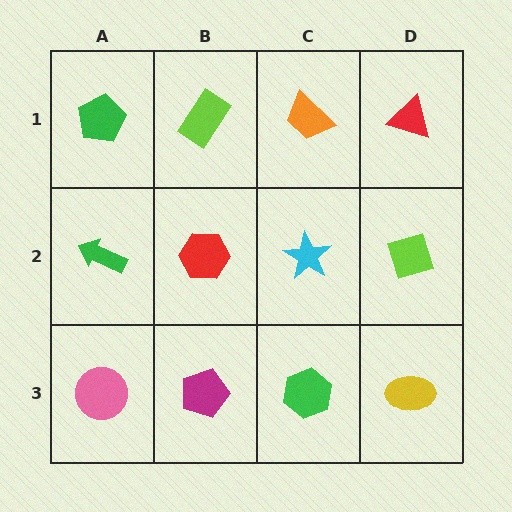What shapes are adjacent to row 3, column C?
A cyan star (row 2, column C), a magenta pentagon (row 3, column B), a yellow ellipse (row 3, column D).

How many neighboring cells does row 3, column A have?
2.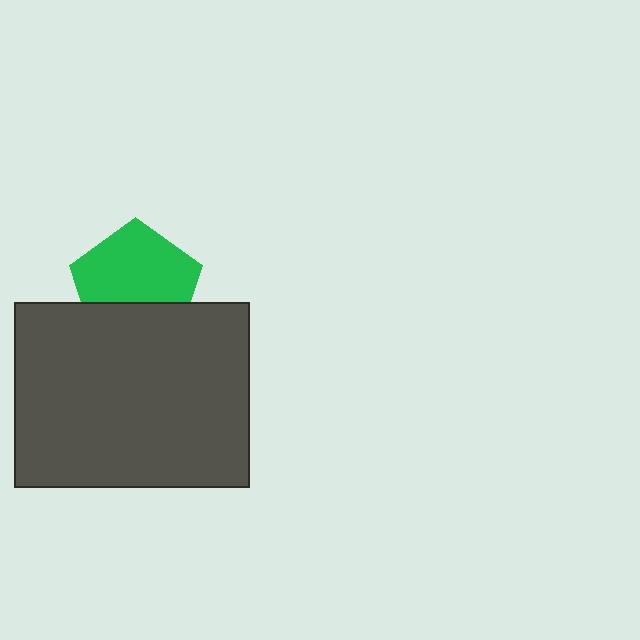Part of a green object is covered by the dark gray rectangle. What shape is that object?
It is a pentagon.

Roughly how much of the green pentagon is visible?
Most of it is visible (roughly 65%).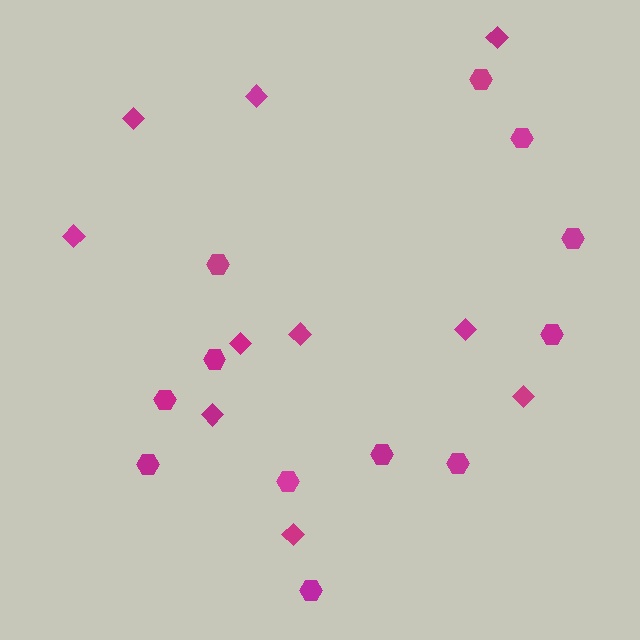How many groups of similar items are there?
There are 2 groups: one group of diamonds (10) and one group of hexagons (12).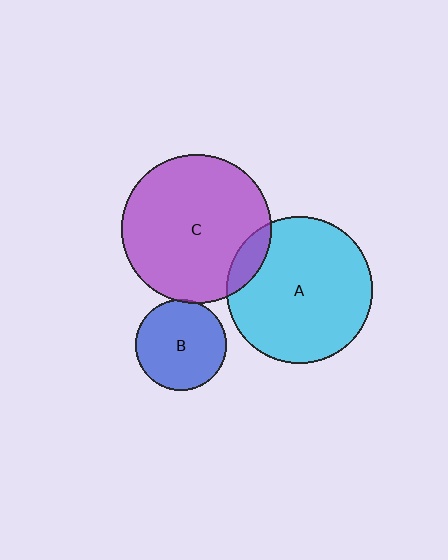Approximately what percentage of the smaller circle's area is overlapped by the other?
Approximately 10%.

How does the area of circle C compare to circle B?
Approximately 2.7 times.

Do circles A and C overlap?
Yes.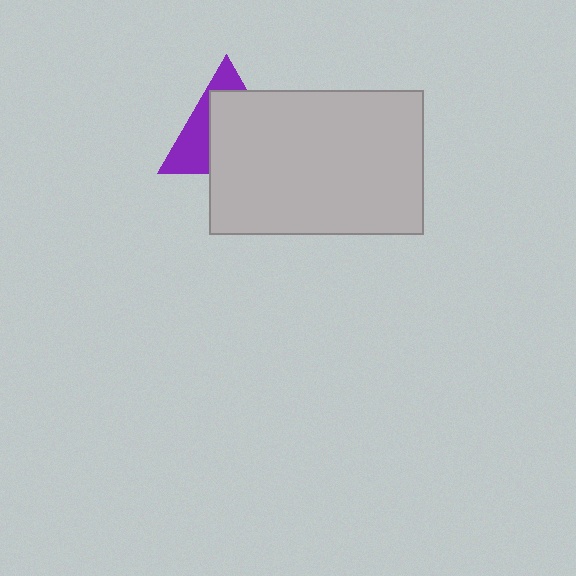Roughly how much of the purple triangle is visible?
A small part of it is visible (roughly 38%).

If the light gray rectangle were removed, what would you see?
You would see the complete purple triangle.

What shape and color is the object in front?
The object in front is a light gray rectangle.